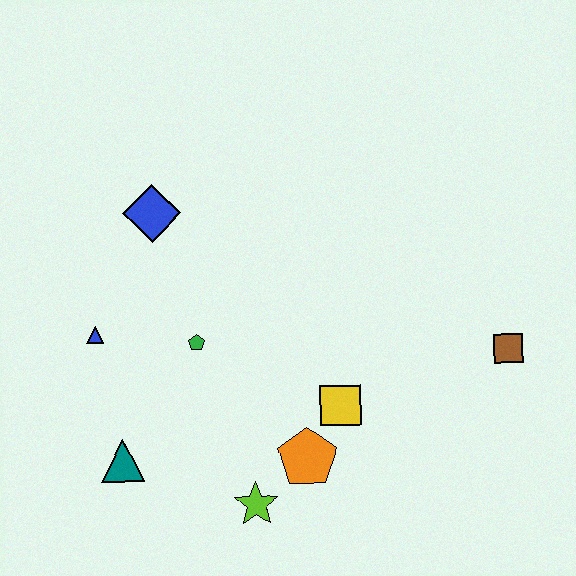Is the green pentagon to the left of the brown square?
Yes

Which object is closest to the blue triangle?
The green pentagon is closest to the blue triangle.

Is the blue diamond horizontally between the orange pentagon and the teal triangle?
Yes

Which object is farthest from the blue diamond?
The brown square is farthest from the blue diamond.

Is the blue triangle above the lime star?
Yes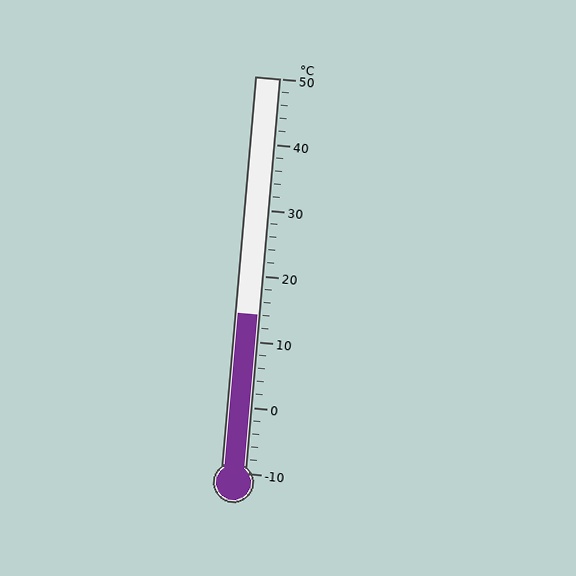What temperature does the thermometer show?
The thermometer shows approximately 14°C.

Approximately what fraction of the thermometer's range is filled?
The thermometer is filled to approximately 40% of its range.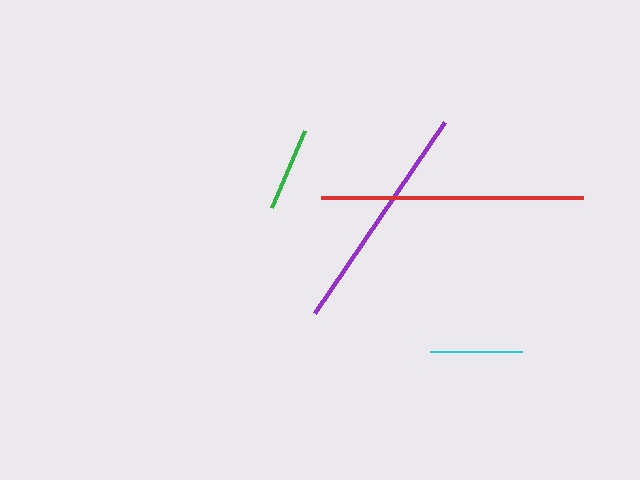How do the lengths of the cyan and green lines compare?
The cyan and green lines are approximately the same length.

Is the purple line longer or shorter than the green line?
The purple line is longer than the green line.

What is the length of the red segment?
The red segment is approximately 262 pixels long.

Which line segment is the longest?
The red line is the longest at approximately 262 pixels.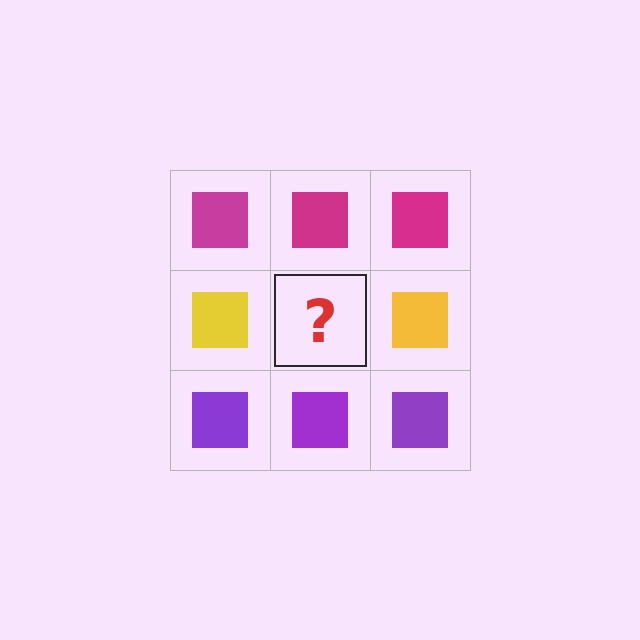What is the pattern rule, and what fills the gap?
The rule is that each row has a consistent color. The gap should be filled with a yellow square.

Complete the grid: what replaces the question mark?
The question mark should be replaced with a yellow square.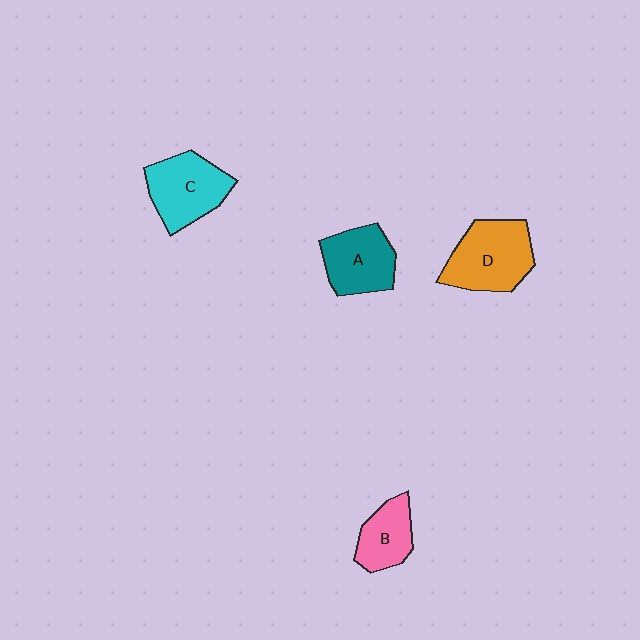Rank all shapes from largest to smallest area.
From largest to smallest: D (orange), C (cyan), A (teal), B (pink).